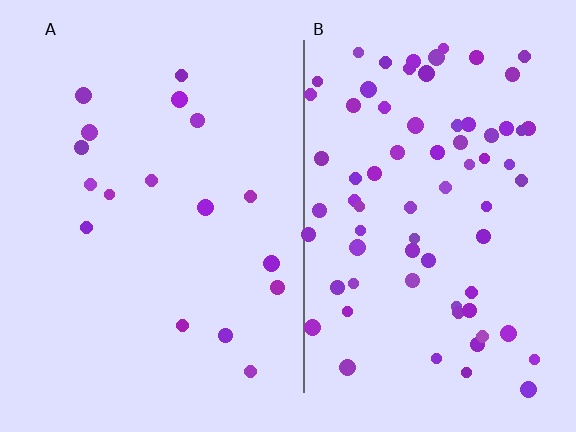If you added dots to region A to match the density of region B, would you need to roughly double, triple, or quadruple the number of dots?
Approximately quadruple.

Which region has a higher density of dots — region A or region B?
B (the right).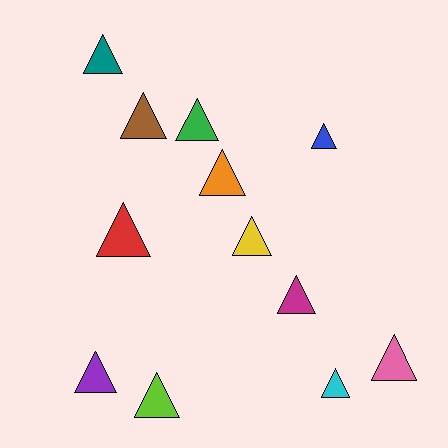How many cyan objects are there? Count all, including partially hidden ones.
There is 1 cyan object.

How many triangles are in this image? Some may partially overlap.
There are 12 triangles.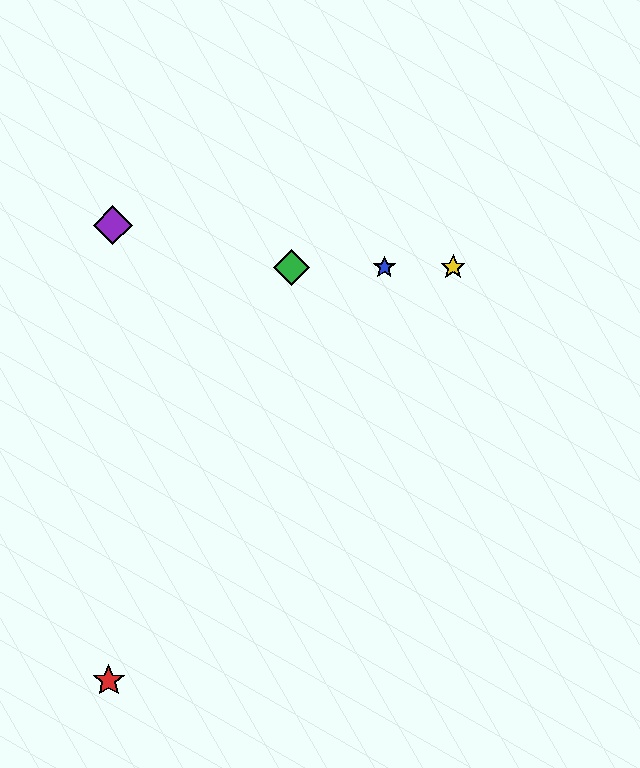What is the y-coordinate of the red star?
The red star is at y≈681.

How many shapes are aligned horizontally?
3 shapes (the blue star, the green diamond, the yellow star) are aligned horizontally.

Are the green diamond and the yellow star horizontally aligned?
Yes, both are at y≈267.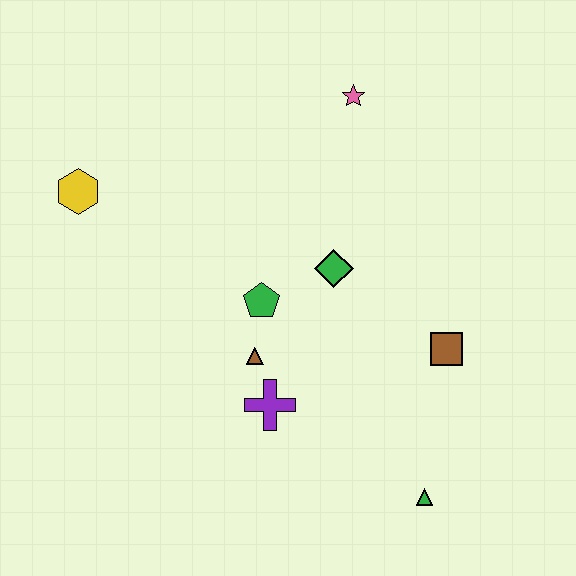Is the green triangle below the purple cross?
Yes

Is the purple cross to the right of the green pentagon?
Yes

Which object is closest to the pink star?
The green diamond is closest to the pink star.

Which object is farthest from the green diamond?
The yellow hexagon is farthest from the green diamond.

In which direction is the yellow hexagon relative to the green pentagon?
The yellow hexagon is to the left of the green pentagon.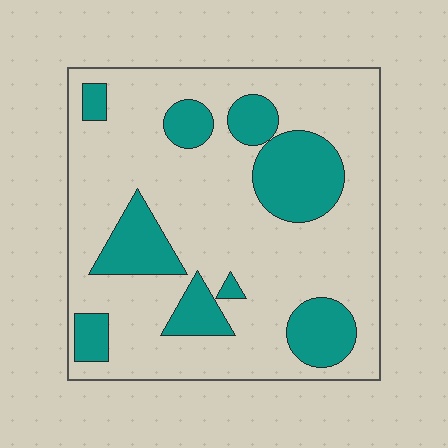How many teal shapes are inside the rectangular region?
9.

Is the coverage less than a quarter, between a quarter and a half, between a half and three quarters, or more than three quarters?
Between a quarter and a half.